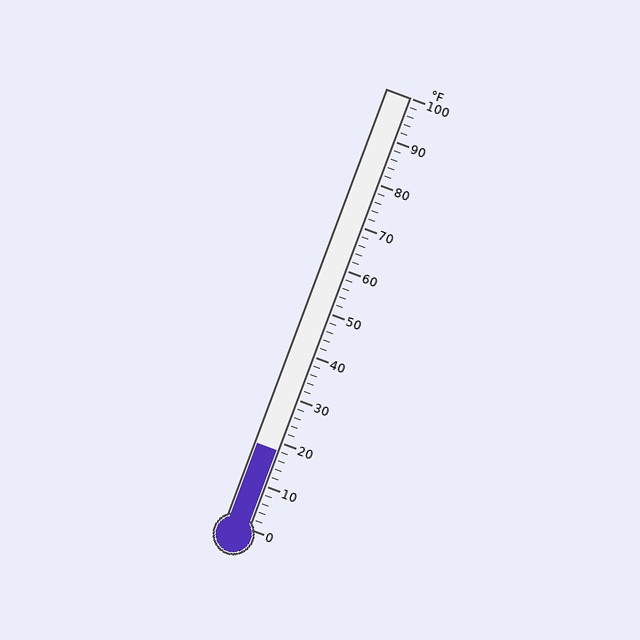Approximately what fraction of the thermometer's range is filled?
The thermometer is filled to approximately 20% of its range.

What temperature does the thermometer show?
The thermometer shows approximately 18°F.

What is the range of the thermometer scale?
The thermometer scale ranges from 0°F to 100°F.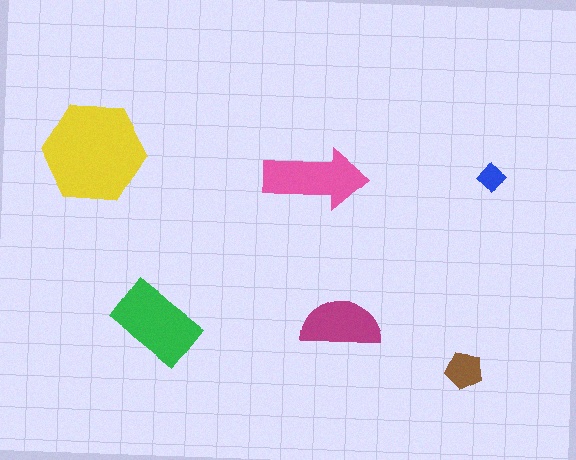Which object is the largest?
The yellow hexagon.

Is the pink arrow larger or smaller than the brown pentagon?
Larger.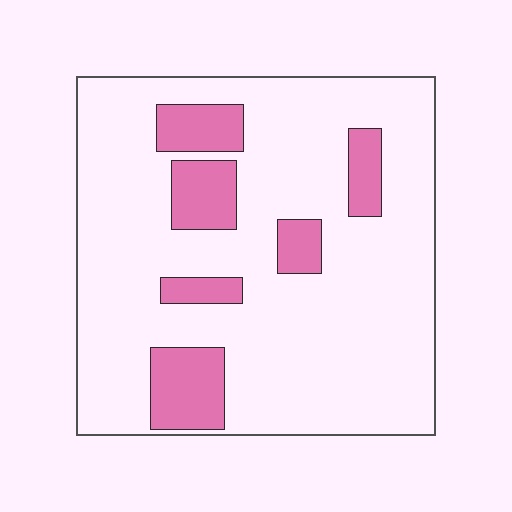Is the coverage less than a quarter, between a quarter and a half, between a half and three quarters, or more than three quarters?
Less than a quarter.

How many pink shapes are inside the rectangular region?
6.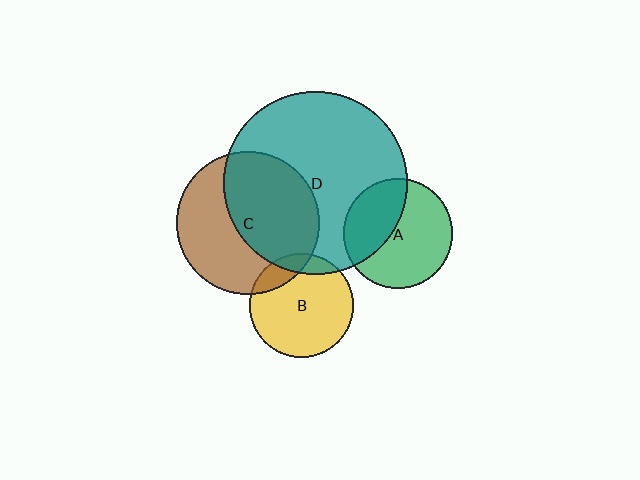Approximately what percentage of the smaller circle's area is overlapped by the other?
Approximately 55%.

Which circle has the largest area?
Circle D (teal).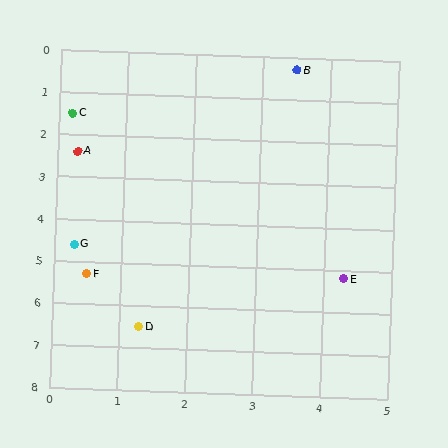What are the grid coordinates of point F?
Point F is at approximately (0.5, 5.3).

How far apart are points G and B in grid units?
Points G and B are about 5.4 grid units apart.